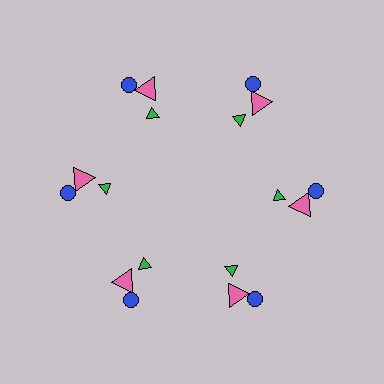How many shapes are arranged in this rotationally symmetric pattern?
There are 18 shapes, arranged in 6 groups of 3.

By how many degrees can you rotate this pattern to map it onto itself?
The pattern maps onto itself every 60 degrees of rotation.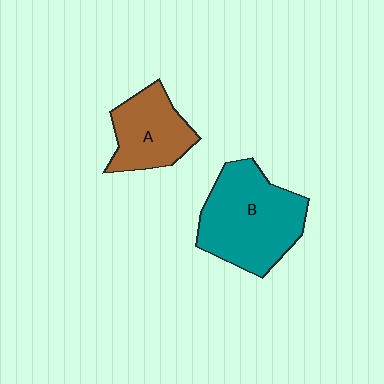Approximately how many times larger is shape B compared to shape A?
Approximately 1.6 times.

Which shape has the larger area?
Shape B (teal).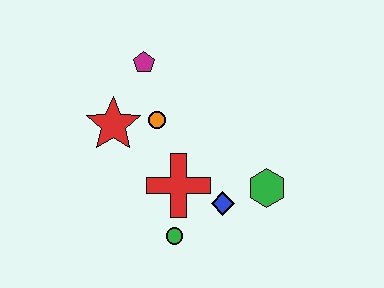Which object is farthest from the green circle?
The magenta pentagon is farthest from the green circle.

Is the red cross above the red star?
No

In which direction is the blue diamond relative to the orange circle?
The blue diamond is below the orange circle.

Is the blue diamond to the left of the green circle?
No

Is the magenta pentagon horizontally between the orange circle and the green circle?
No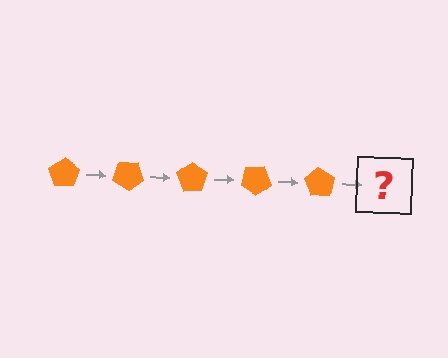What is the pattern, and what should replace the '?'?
The pattern is that the pentagon rotates 35 degrees each step. The '?' should be an orange pentagon rotated 175 degrees.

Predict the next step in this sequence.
The next step is an orange pentagon rotated 175 degrees.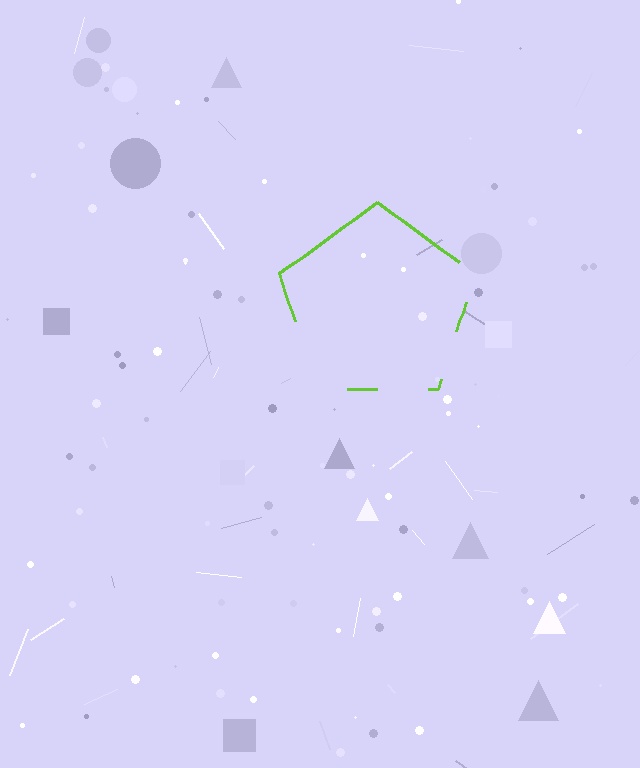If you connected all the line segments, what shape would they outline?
They would outline a pentagon.